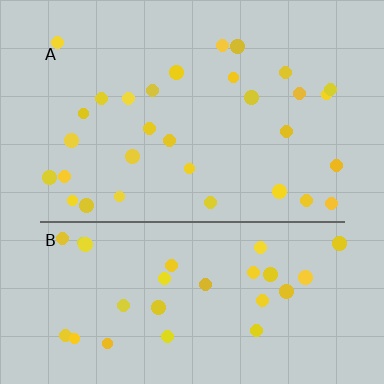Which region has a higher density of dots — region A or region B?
B (the bottom).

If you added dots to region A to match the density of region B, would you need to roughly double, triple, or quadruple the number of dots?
Approximately double.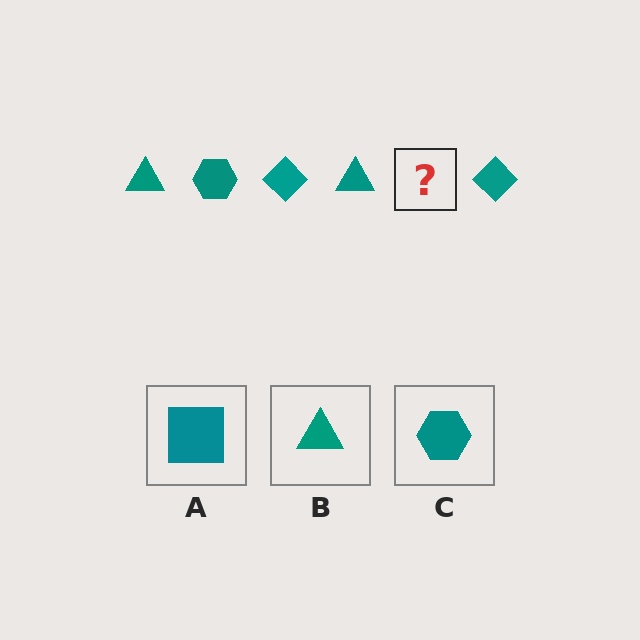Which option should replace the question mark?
Option C.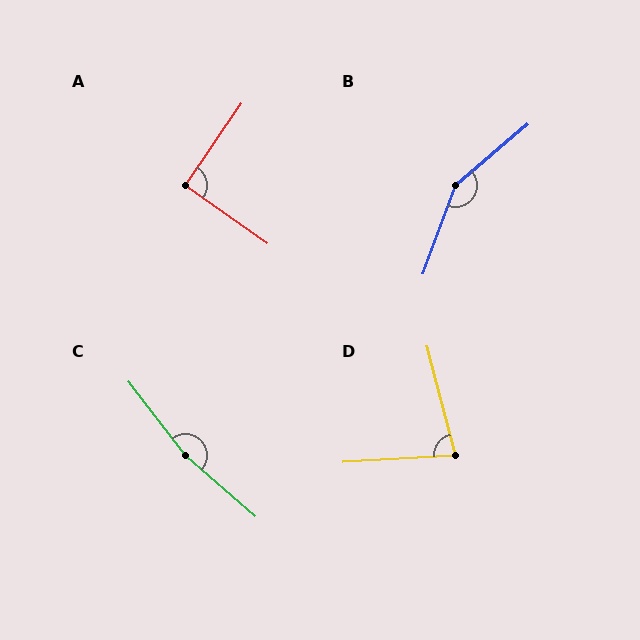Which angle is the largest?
C, at approximately 169 degrees.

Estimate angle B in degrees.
Approximately 150 degrees.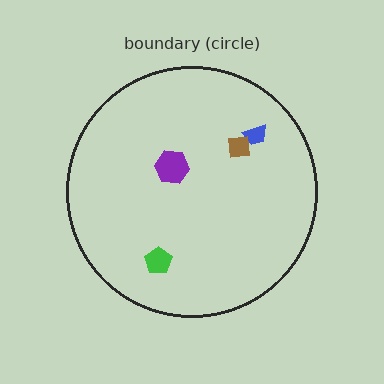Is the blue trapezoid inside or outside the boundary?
Inside.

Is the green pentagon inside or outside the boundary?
Inside.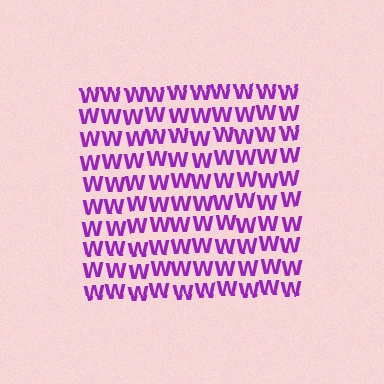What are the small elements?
The small elements are letter W's.